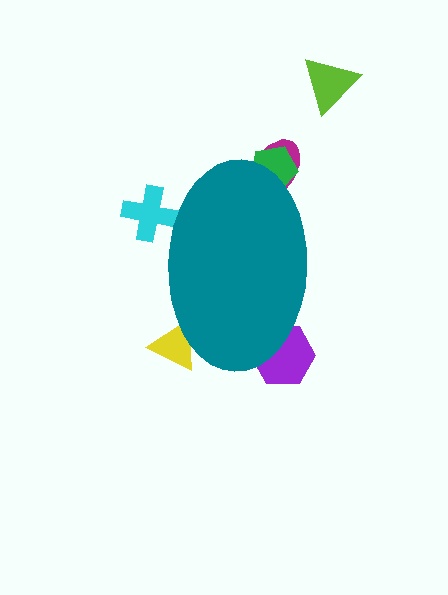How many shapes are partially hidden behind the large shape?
5 shapes are partially hidden.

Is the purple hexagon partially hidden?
Yes, the purple hexagon is partially hidden behind the teal ellipse.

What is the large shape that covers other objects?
A teal ellipse.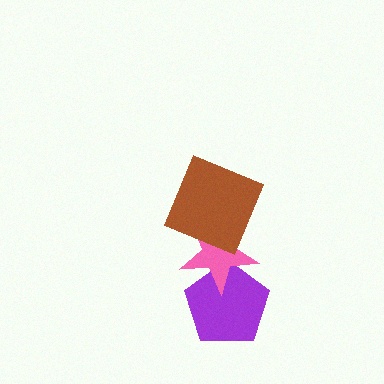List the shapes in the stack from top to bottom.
From top to bottom: the brown square, the pink star, the purple pentagon.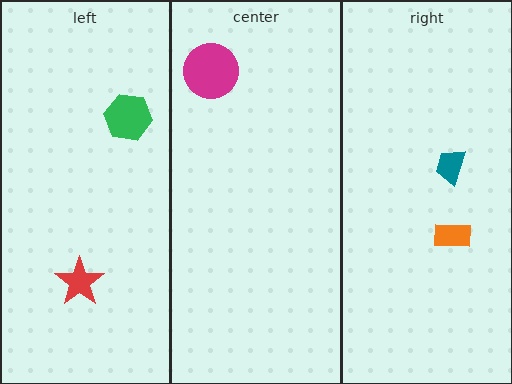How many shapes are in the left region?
2.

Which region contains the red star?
The left region.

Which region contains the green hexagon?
The left region.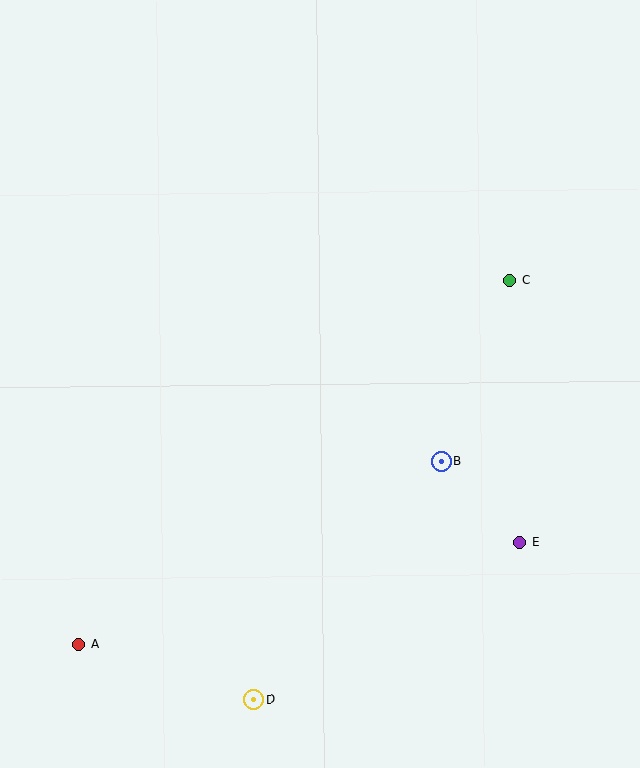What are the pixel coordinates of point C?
Point C is at (510, 280).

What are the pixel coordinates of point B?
Point B is at (441, 461).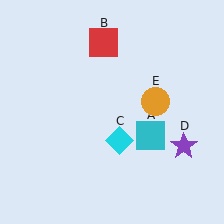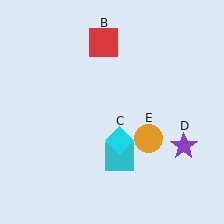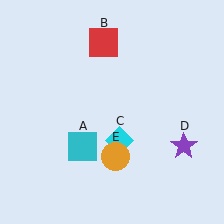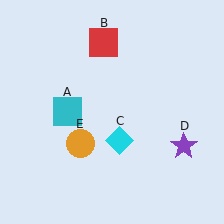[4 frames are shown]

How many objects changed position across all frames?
2 objects changed position: cyan square (object A), orange circle (object E).